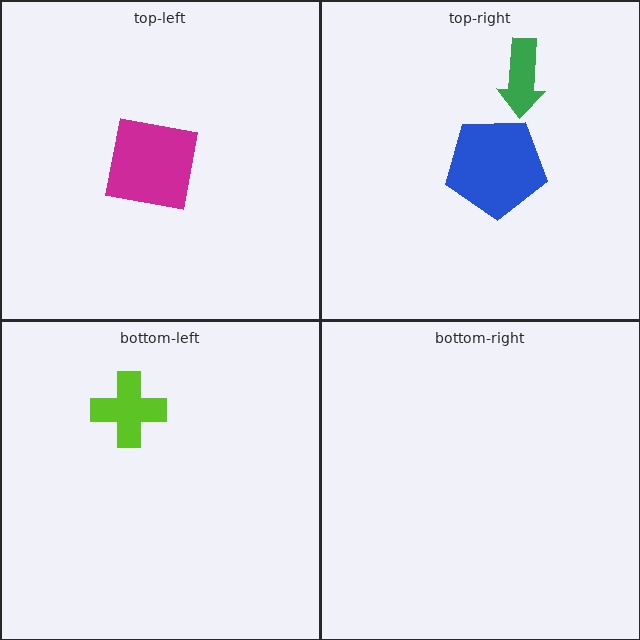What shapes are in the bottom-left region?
The lime cross.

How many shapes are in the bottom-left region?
1.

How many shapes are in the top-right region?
2.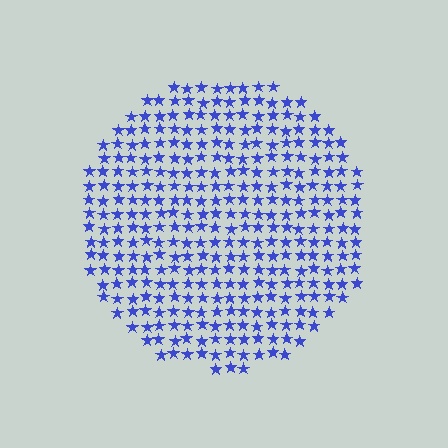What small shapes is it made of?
It is made of small stars.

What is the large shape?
The large shape is a circle.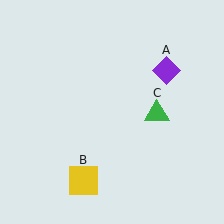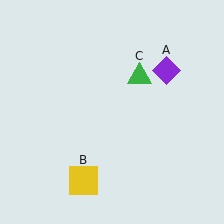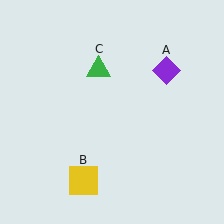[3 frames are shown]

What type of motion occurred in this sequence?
The green triangle (object C) rotated counterclockwise around the center of the scene.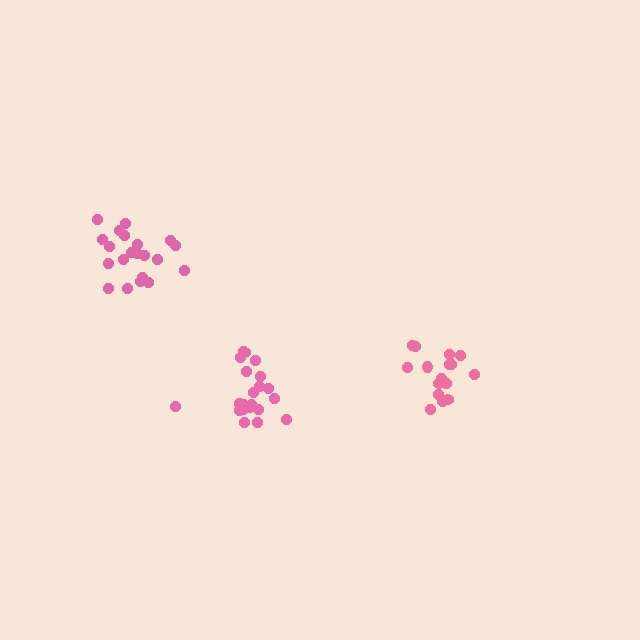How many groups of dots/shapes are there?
There are 3 groups.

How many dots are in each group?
Group 1: 16 dots, Group 2: 21 dots, Group 3: 21 dots (58 total).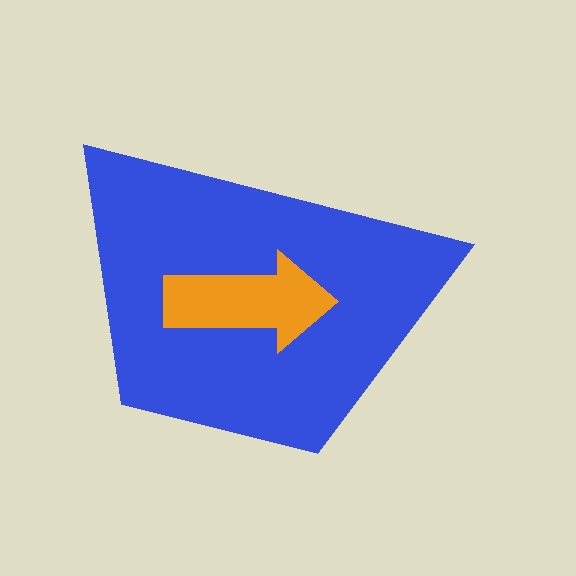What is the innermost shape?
The orange arrow.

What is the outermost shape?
The blue trapezoid.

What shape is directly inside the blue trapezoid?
The orange arrow.